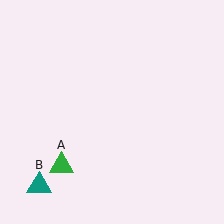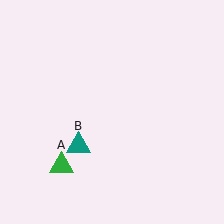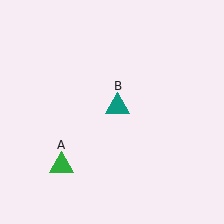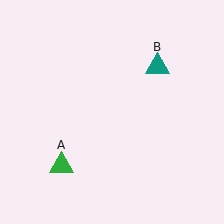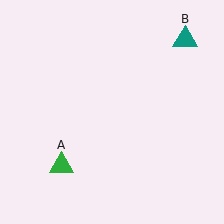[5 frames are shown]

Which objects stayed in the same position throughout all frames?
Green triangle (object A) remained stationary.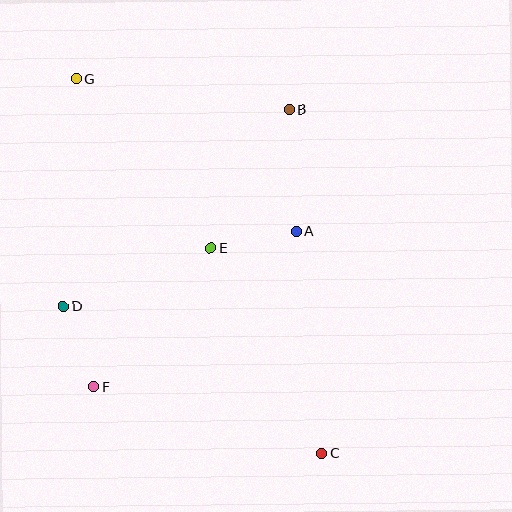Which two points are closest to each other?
Points D and F are closest to each other.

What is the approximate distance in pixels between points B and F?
The distance between B and F is approximately 339 pixels.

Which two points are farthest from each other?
Points C and G are farthest from each other.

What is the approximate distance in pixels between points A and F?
The distance between A and F is approximately 255 pixels.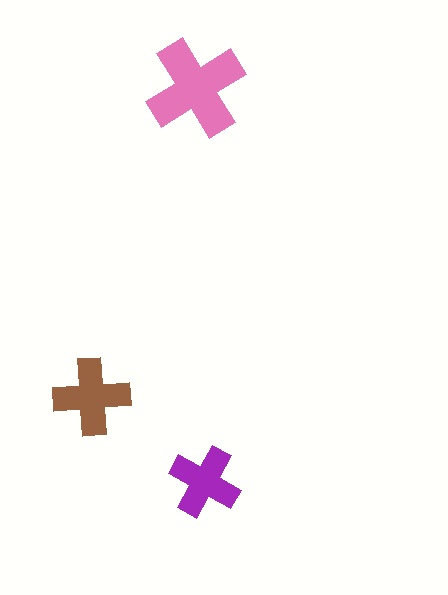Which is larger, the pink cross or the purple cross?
The pink one.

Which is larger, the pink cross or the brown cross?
The pink one.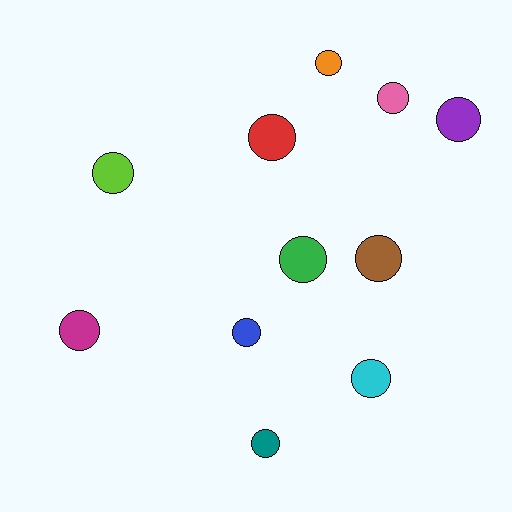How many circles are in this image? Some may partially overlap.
There are 11 circles.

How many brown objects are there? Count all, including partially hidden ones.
There is 1 brown object.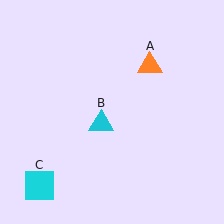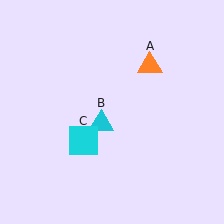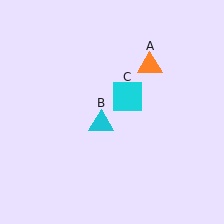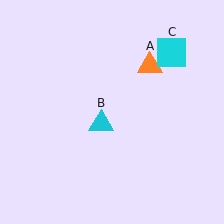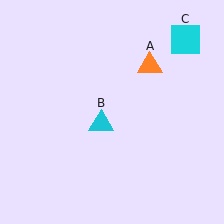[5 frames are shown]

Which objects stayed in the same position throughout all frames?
Orange triangle (object A) and cyan triangle (object B) remained stationary.